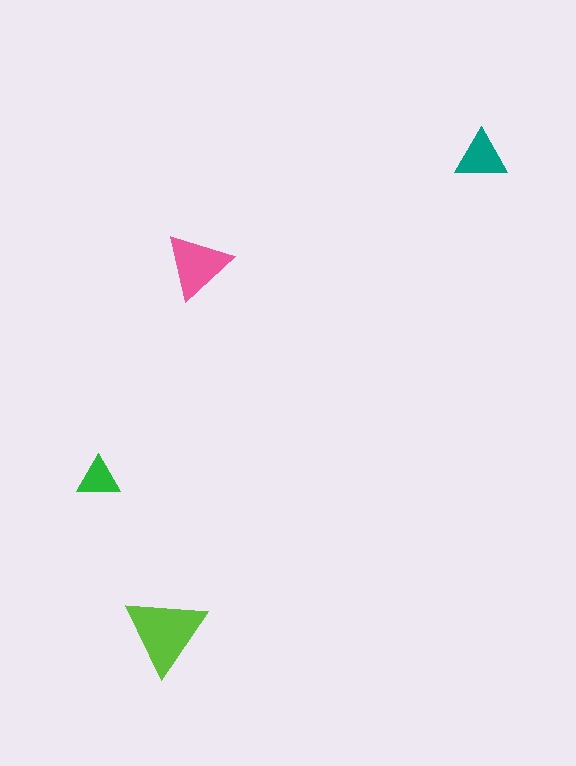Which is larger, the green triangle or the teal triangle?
The teal one.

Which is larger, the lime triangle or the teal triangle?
The lime one.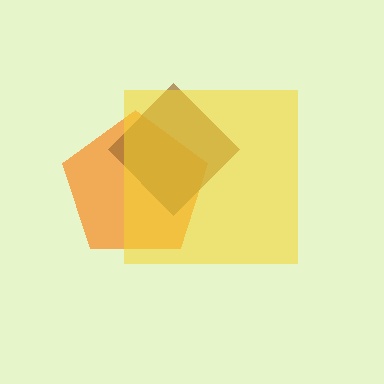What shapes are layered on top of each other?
The layered shapes are: an orange pentagon, a brown diamond, a yellow square.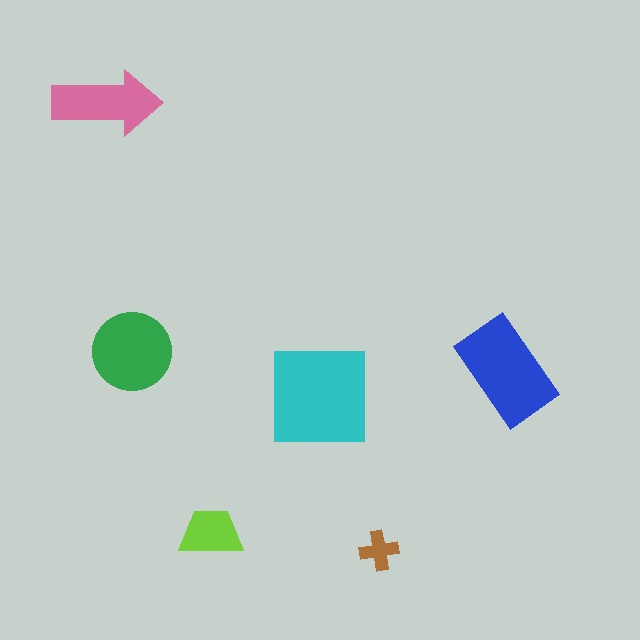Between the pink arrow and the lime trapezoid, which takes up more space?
The pink arrow.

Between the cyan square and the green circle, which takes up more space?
The cyan square.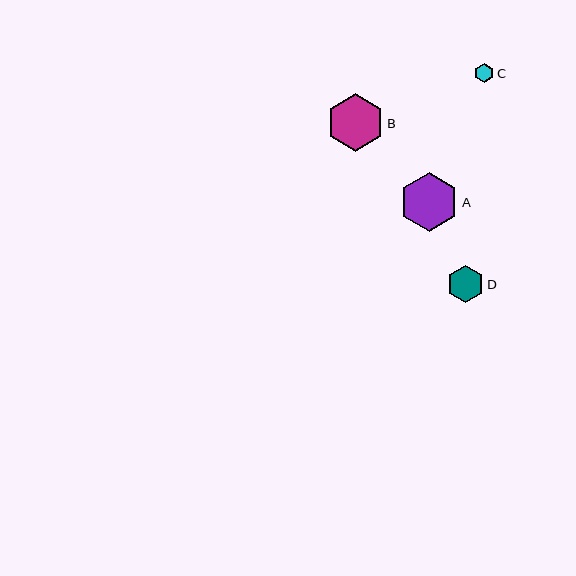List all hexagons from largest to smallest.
From largest to smallest: A, B, D, C.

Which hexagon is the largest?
Hexagon A is the largest with a size of approximately 59 pixels.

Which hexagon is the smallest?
Hexagon C is the smallest with a size of approximately 20 pixels.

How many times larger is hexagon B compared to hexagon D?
Hexagon B is approximately 1.5 times the size of hexagon D.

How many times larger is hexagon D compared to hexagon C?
Hexagon D is approximately 1.9 times the size of hexagon C.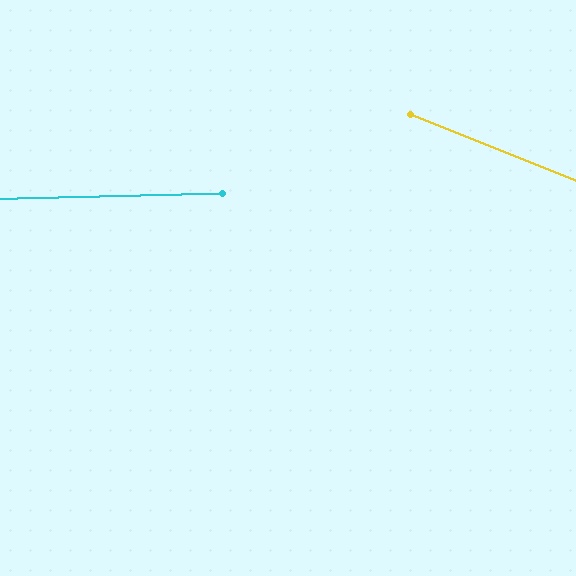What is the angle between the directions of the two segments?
Approximately 23 degrees.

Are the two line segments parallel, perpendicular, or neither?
Neither parallel nor perpendicular — they differ by about 23°.